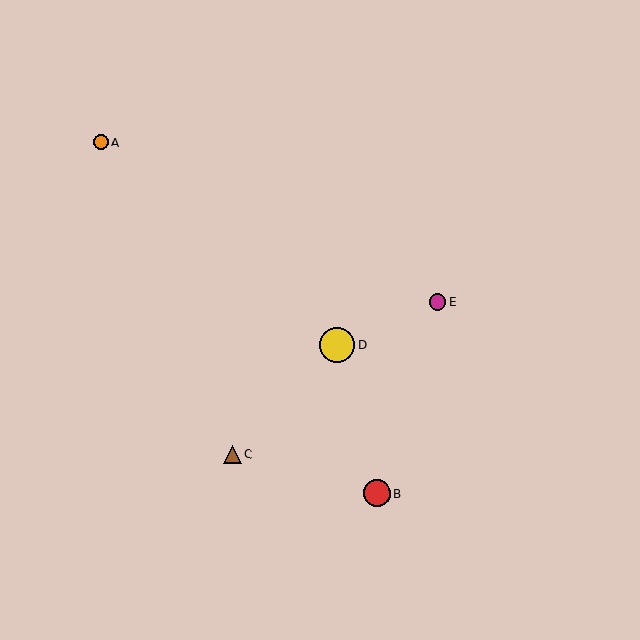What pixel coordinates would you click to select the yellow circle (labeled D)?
Click at (337, 345) to select the yellow circle D.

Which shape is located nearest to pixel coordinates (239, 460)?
The brown triangle (labeled C) at (232, 455) is nearest to that location.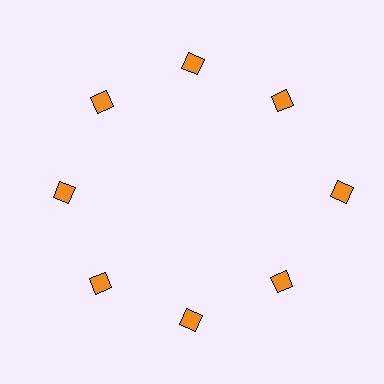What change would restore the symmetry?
The symmetry would be restored by moving it inward, back onto the ring so that all 8 diamonds sit at equal angles and equal distance from the center.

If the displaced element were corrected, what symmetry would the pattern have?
It would have 8-fold rotational symmetry — the pattern would map onto itself every 45 degrees.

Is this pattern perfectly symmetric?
No. The 8 orange diamonds are arranged in a ring, but one element near the 3 o'clock position is pushed outward from the center, breaking the 8-fold rotational symmetry.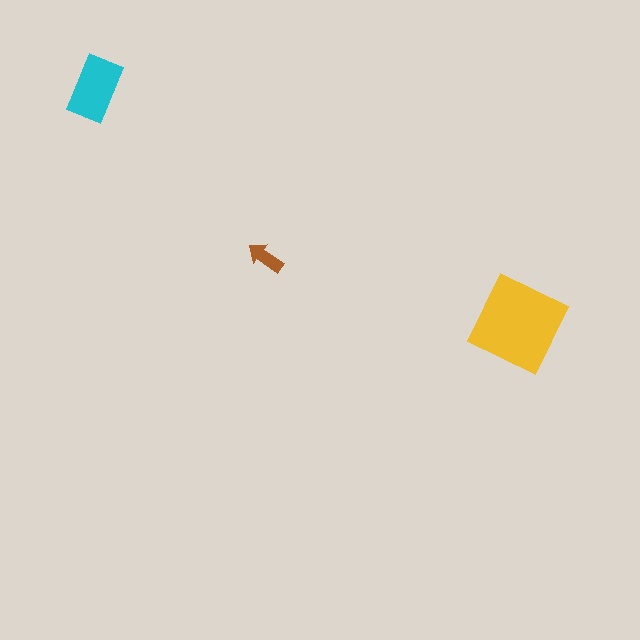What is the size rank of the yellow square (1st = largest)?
1st.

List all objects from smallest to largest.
The brown arrow, the cyan rectangle, the yellow square.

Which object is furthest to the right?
The yellow square is rightmost.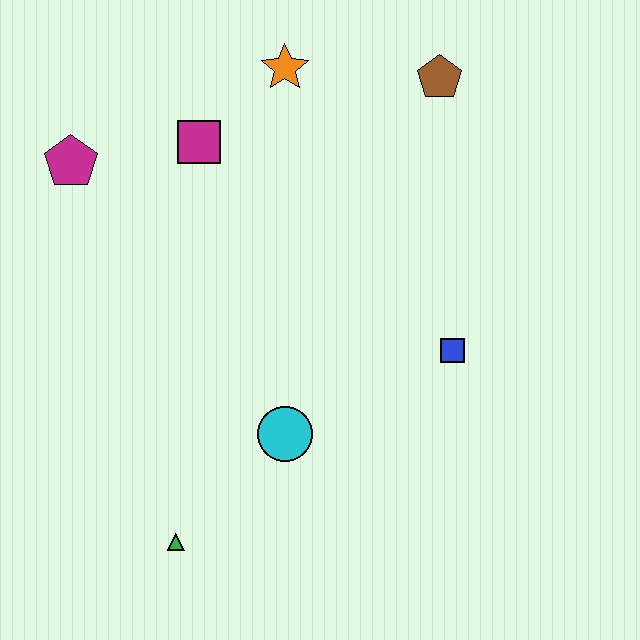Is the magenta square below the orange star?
Yes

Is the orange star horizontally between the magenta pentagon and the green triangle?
No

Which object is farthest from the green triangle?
The brown pentagon is farthest from the green triangle.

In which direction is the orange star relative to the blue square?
The orange star is above the blue square.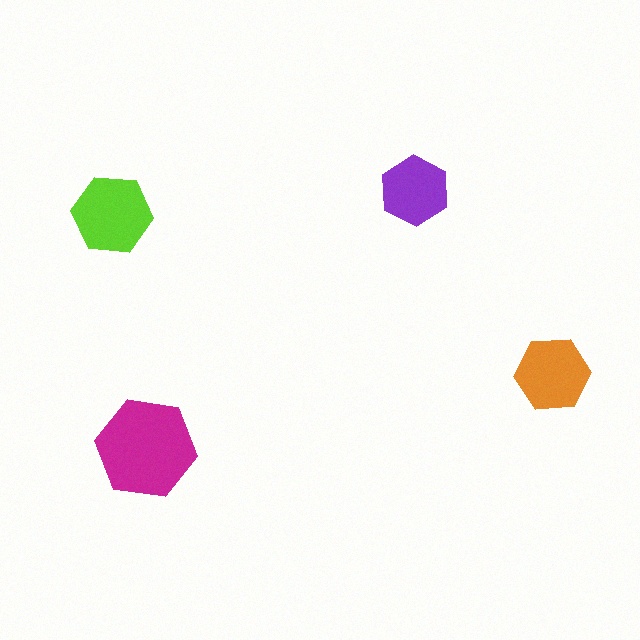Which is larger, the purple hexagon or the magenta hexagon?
The magenta one.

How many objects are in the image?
There are 4 objects in the image.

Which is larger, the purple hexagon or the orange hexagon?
The orange one.